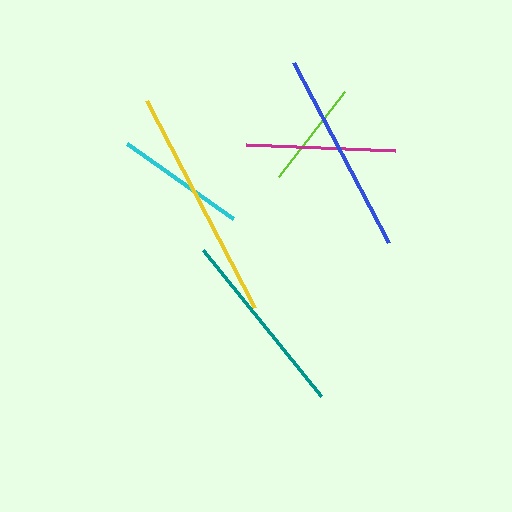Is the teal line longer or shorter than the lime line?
The teal line is longer than the lime line.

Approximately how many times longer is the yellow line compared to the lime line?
The yellow line is approximately 2.2 times the length of the lime line.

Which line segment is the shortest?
The lime line is the shortest at approximately 107 pixels.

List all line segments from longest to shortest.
From longest to shortest: yellow, blue, teal, magenta, cyan, lime.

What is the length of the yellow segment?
The yellow segment is approximately 233 pixels long.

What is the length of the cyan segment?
The cyan segment is approximately 129 pixels long.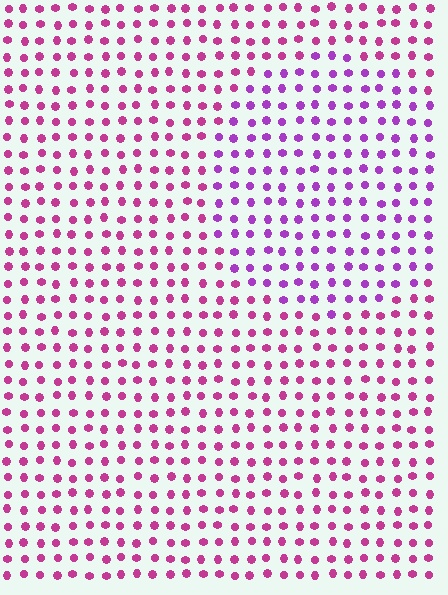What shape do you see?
I see a circle.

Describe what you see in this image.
The image is filled with small magenta elements in a uniform arrangement. A circle-shaped region is visible where the elements are tinted to a slightly different hue, forming a subtle color boundary.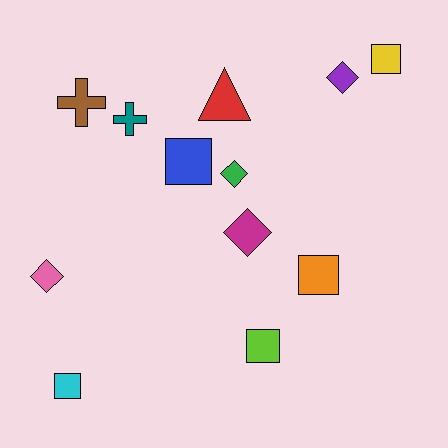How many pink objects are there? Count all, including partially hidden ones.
There is 1 pink object.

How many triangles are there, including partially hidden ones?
There is 1 triangle.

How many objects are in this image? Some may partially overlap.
There are 12 objects.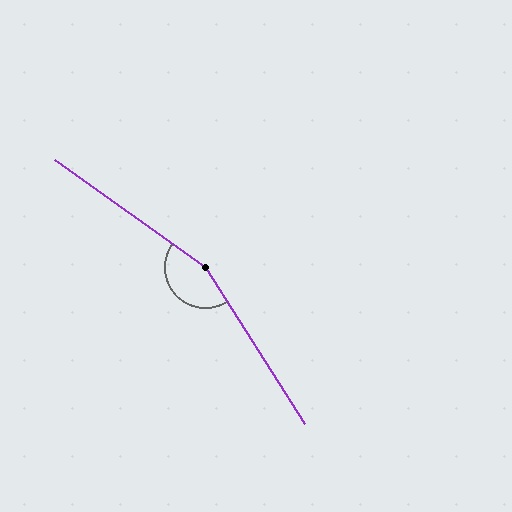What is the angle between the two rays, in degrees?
Approximately 158 degrees.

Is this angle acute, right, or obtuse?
It is obtuse.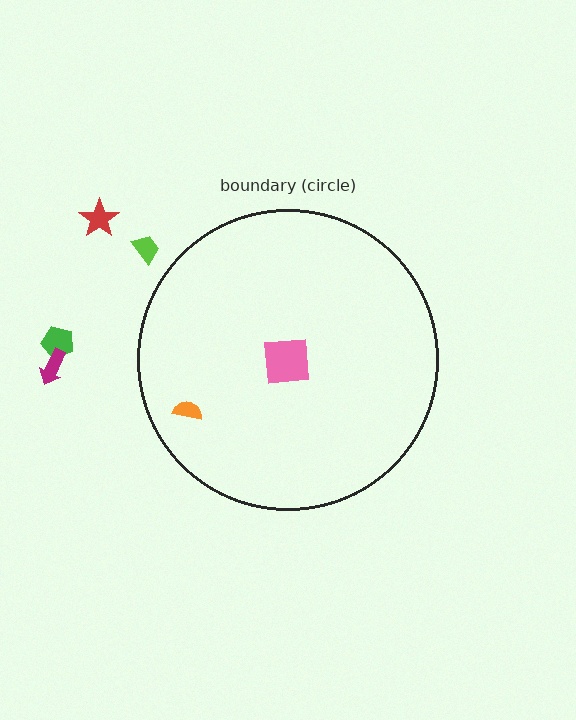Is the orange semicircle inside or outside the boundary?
Inside.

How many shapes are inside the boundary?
2 inside, 4 outside.